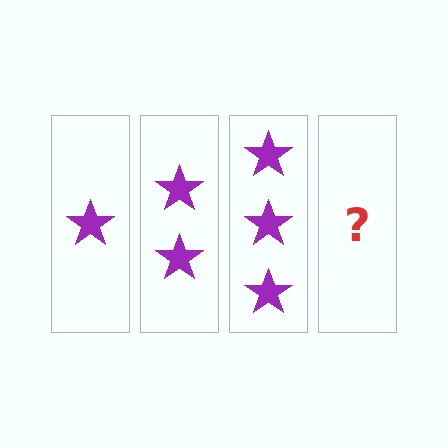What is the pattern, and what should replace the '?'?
The pattern is that each step adds one more star. The '?' should be 4 stars.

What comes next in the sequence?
The next element should be 4 stars.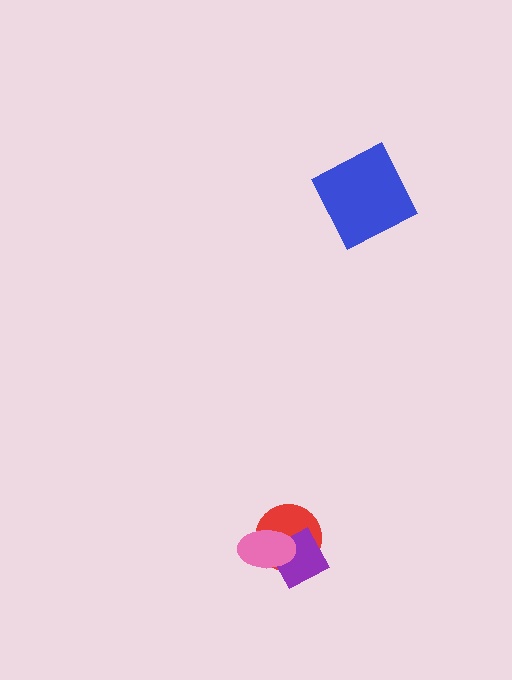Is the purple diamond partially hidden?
Yes, it is partially covered by another shape.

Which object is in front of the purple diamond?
The pink ellipse is in front of the purple diamond.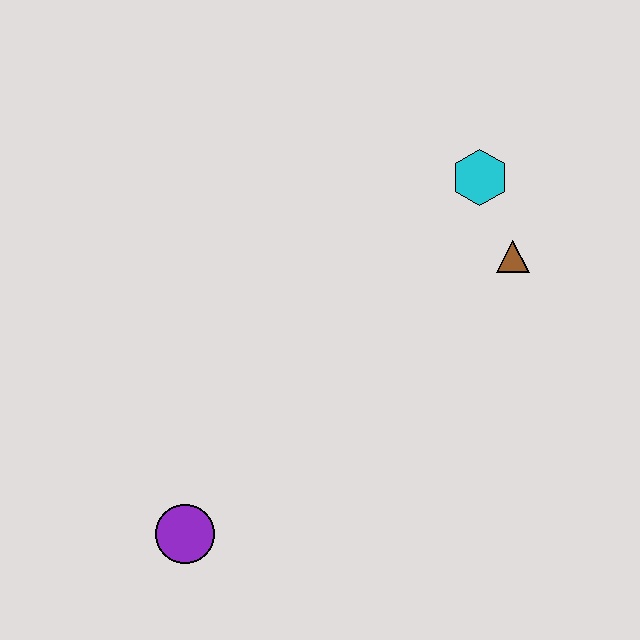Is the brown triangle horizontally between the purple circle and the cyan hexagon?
No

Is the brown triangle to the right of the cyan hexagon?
Yes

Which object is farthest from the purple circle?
The cyan hexagon is farthest from the purple circle.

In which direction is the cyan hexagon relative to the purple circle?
The cyan hexagon is above the purple circle.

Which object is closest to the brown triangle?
The cyan hexagon is closest to the brown triangle.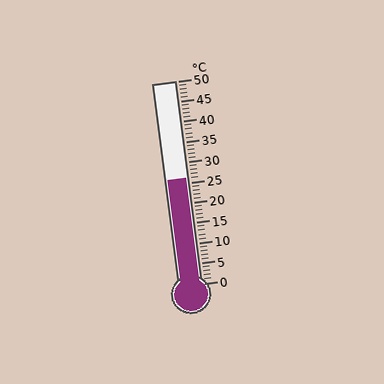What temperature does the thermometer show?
The thermometer shows approximately 26°C.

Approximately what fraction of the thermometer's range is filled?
The thermometer is filled to approximately 50% of its range.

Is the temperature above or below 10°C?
The temperature is above 10°C.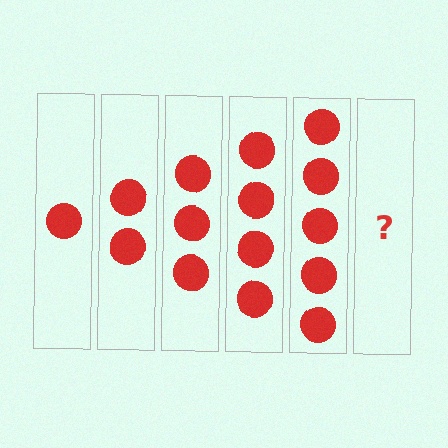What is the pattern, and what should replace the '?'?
The pattern is that each step adds one more circle. The '?' should be 6 circles.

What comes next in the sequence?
The next element should be 6 circles.